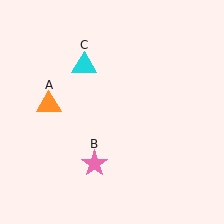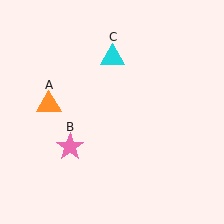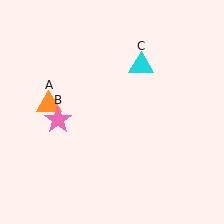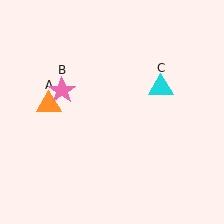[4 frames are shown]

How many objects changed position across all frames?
2 objects changed position: pink star (object B), cyan triangle (object C).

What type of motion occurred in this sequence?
The pink star (object B), cyan triangle (object C) rotated clockwise around the center of the scene.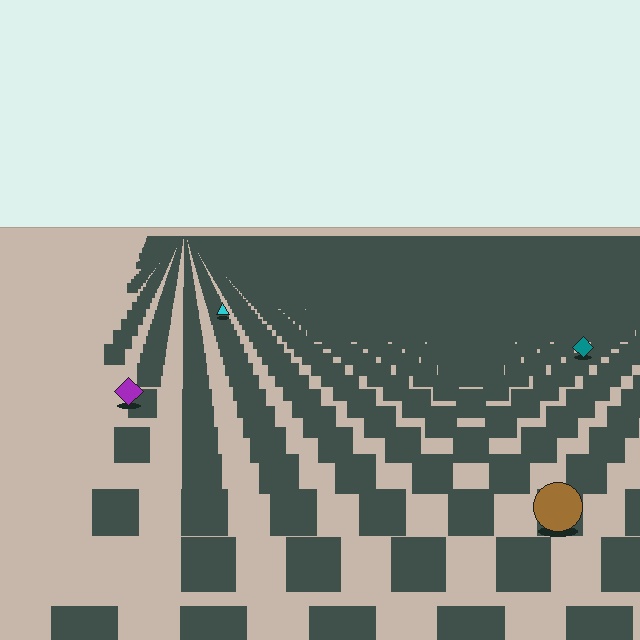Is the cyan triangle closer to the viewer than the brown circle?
No. The brown circle is closer — you can tell from the texture gradient: the ground texture is coarser near it.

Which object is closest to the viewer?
The brown circle is closest. The texture marks near it are larger and more spread out.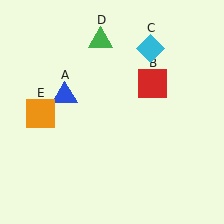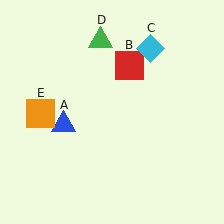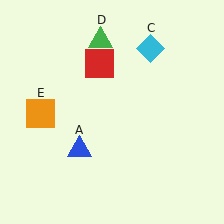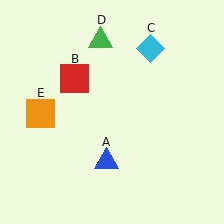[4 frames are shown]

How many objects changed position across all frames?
2 objects changed position: blue triangle (object A), red square (object B).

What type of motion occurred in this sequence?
The blue triangle (object A), red square (object B) rotated counterclockwise around the center of the scene.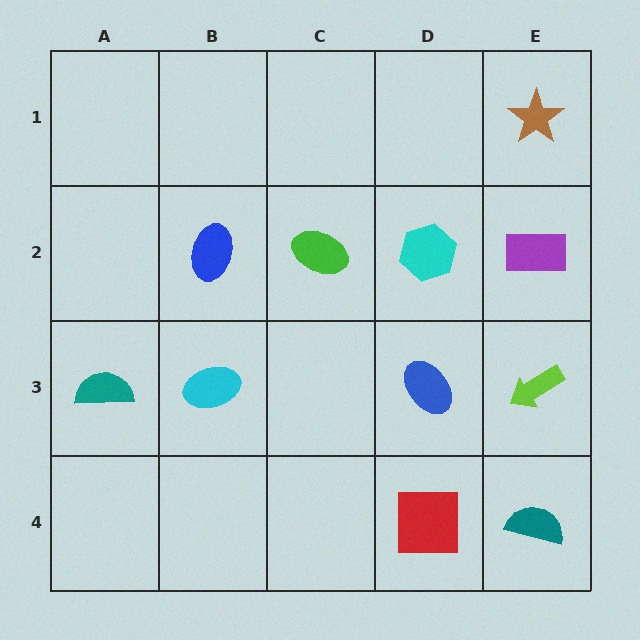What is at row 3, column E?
A lime arrow.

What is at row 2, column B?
A blue ellipse.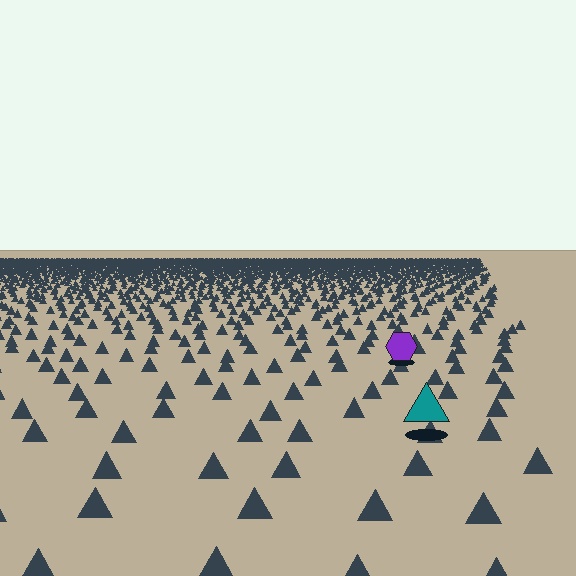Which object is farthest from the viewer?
The purple hexagon is farthest from the viewer. It appears smaller and the ground texture around it is denser.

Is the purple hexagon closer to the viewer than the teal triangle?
No. The teal triangle is closer — you can tell from the texture gradient: the ground texture is coarser near it.